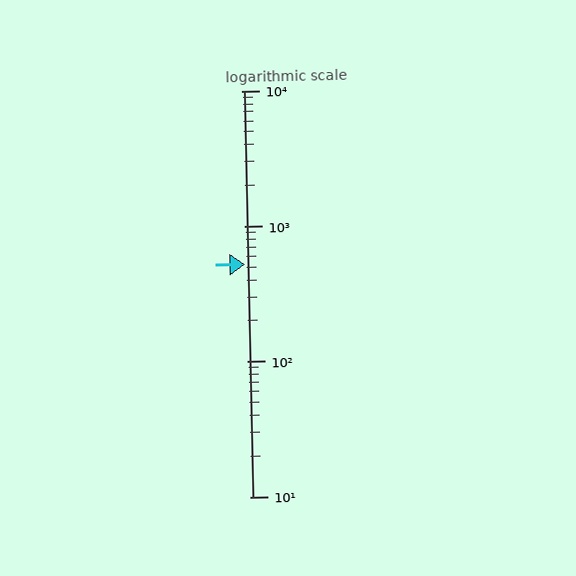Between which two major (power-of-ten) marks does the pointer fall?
The pointer is between 100 and 1000.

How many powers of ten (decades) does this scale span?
The scale spans 3 decades, from 10 to 10000.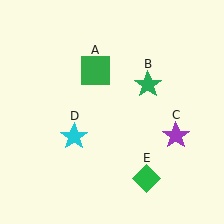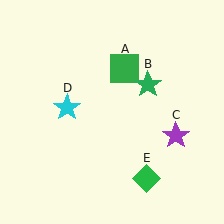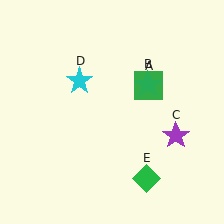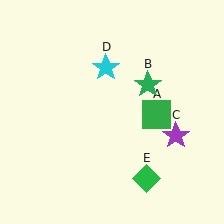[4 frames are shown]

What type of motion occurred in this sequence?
The green square (object A), cyan star (object D) rotated clockwise around the center of the scene.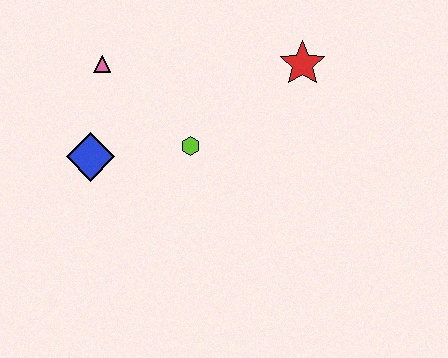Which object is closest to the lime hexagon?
The blue diamond is closest to the lime hexagon.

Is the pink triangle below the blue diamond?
No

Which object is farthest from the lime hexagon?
The red star is farthest from the lime hexagon.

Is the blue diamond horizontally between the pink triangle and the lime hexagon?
No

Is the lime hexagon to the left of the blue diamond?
No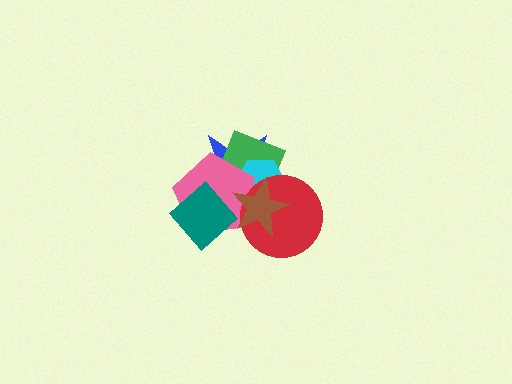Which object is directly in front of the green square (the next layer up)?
The cyan hexagon is directly in front of the green square.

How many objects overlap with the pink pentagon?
6 objects overlap with the pink pentagon.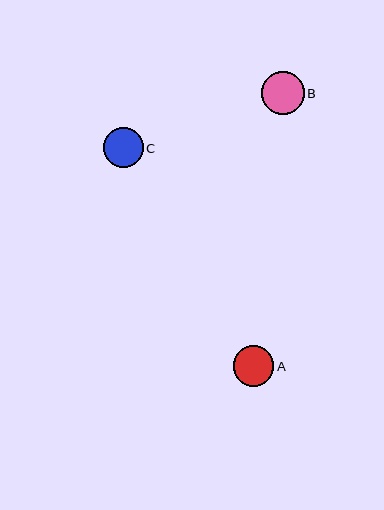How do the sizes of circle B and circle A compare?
Circle B and circle A are approximately the same size.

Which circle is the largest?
Circle B is the largest with a size of approximately 42 pixels.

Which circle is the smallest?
Circle C is the smallest with a size of approximately 40 pixels.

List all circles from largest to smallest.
From largest to smallest: B, A, C.